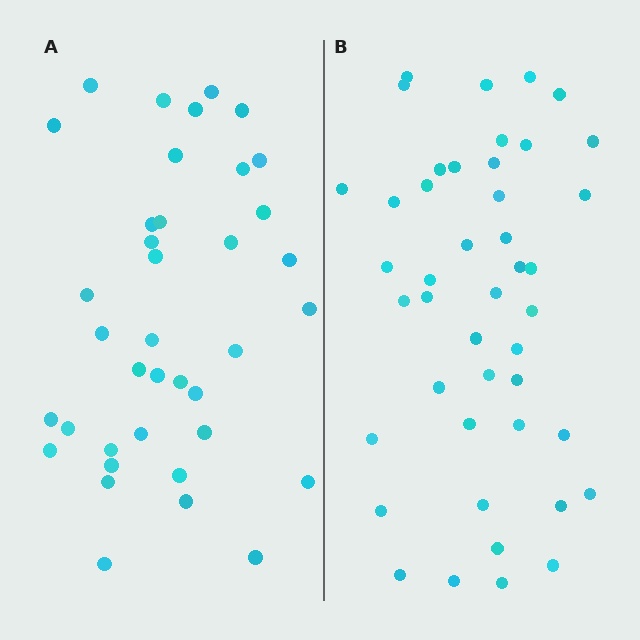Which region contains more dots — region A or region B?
Region B (the right region) has more dots.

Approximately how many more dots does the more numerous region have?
Region B has about 6 more dots than region A.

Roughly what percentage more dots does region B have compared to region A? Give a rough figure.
About 15% more.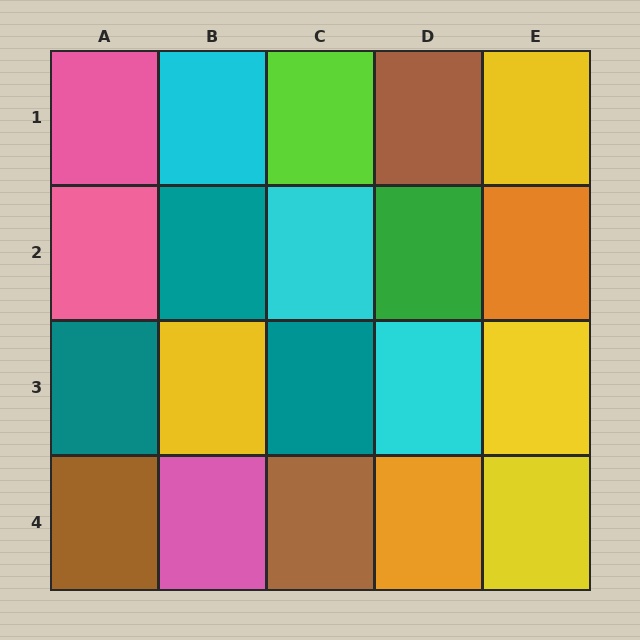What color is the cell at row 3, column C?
Teal.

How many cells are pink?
3 cells are pink.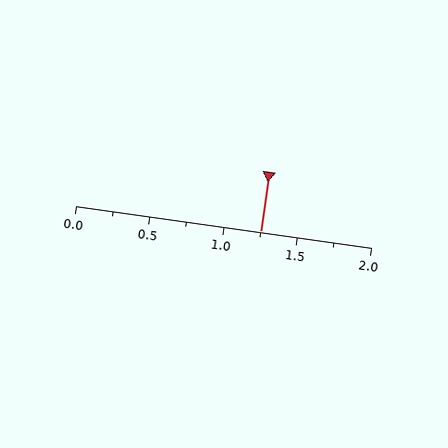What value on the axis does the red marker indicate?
The marker indicates approximately 1.25.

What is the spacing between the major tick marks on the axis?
The major ticks are spaced 0.5 apart.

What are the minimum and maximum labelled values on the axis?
The axis runs from 0.0 to 2.0.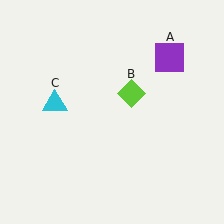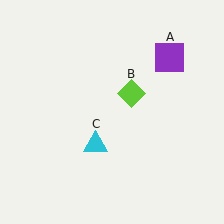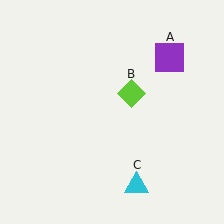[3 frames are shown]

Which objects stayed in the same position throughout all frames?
Purple square (object A) and lime diamond (object B) remained stationary.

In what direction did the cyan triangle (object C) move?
The cyan triangle (object C) moved down and to the right.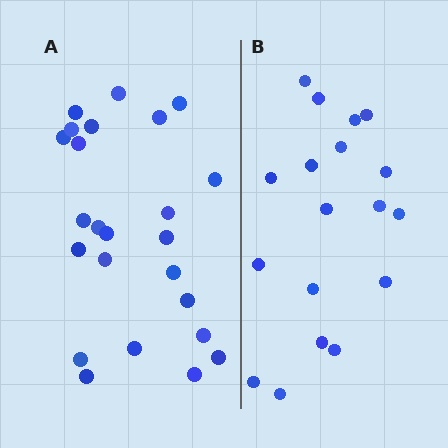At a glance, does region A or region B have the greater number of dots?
Region A (the left region) has more dots.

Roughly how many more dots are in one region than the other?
Region A has about 6 more dots than region B.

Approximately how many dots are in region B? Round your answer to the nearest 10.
About 20 dots. (The exact count is 18, which rounds to 20.)